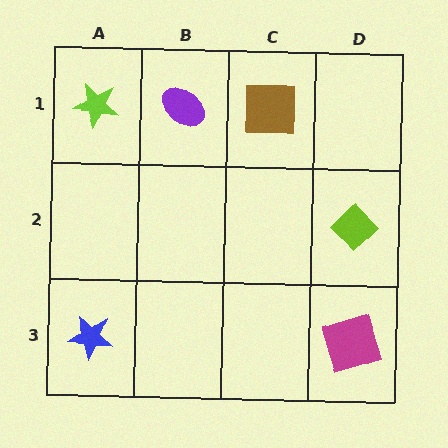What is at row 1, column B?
A purple ellipse.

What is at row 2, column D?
A lime diamond.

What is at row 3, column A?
A blue star.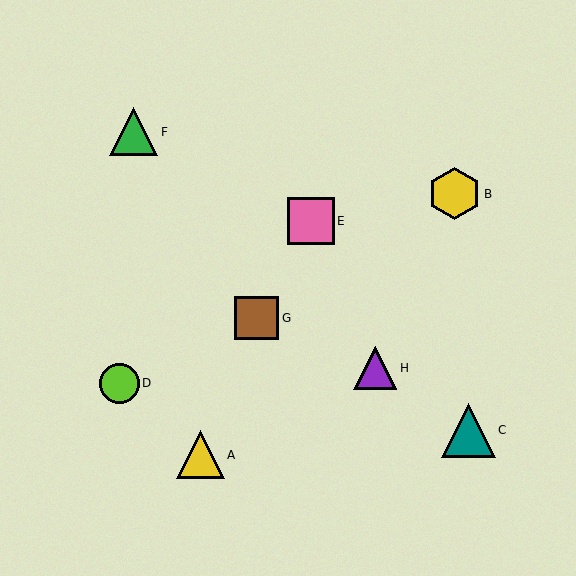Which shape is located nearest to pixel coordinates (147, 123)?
The green triangle (labeled F) at (134, 132) is nearest to that location.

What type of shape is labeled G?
Shape G is a brown square.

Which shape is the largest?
The teal triangle (labeled C) is the largest.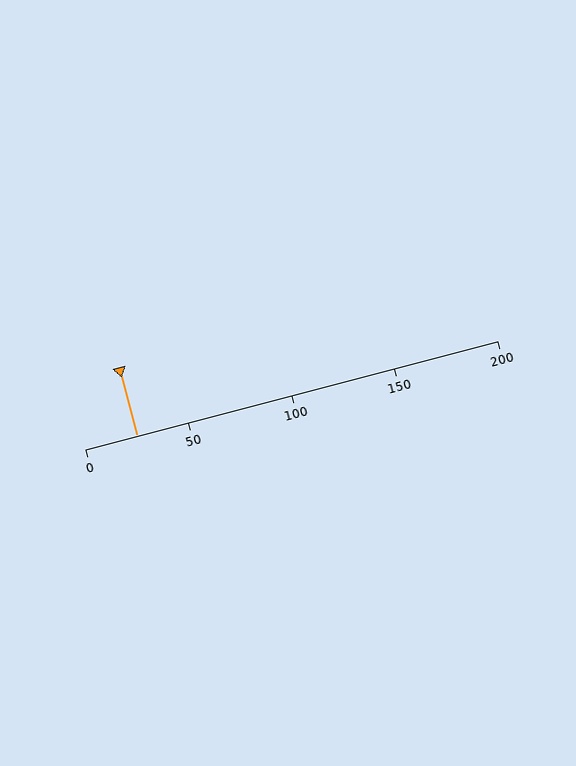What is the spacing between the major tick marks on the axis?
The major ticks are spaced 50 apart.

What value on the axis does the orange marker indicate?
The marker indicates approximately 25.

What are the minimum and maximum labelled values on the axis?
The axis runs from 0 to 200.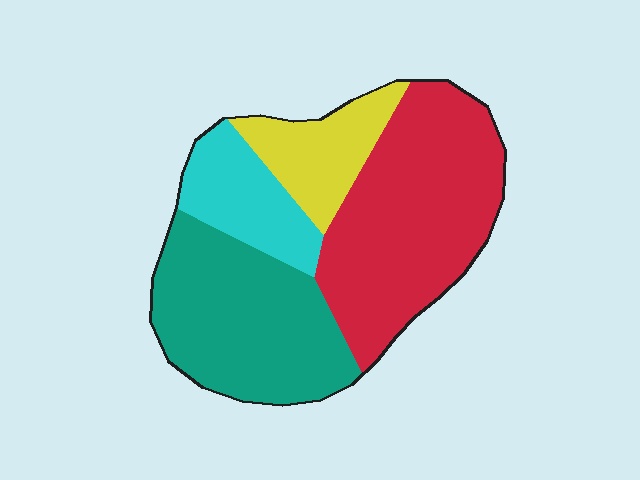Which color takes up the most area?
Red, at roughly 40%.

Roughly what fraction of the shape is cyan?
Cyan covers 14% of the shape.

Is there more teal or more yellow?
Teal.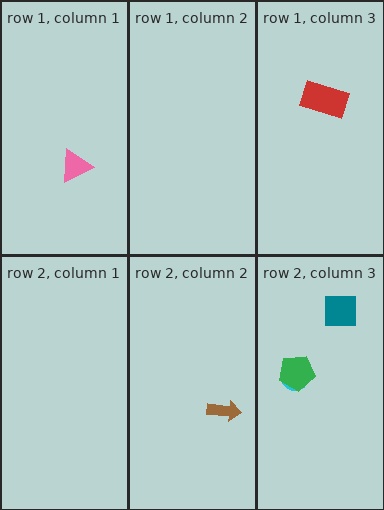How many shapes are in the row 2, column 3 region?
3.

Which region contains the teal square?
The row 2, column 3 region.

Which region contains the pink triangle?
The row 1, column 1 region.